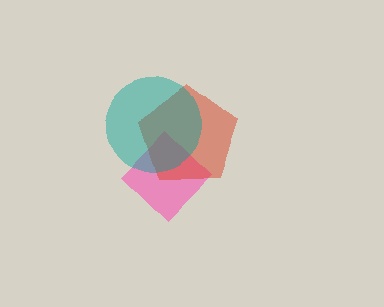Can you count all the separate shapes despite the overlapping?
Yes, there are 3 separate shapes.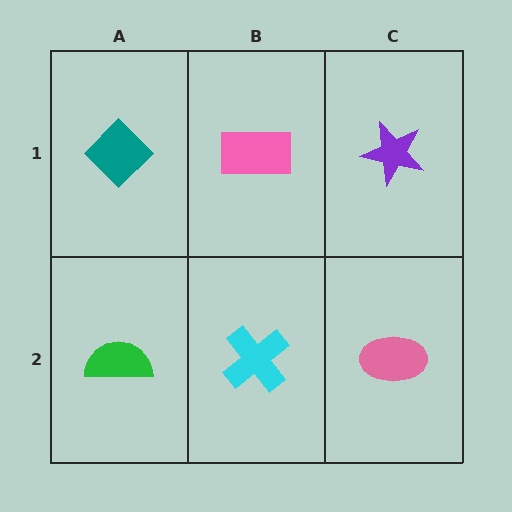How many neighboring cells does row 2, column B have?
3.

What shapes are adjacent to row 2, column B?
A pink rectangle (row 1, column B), a green semicircle (row 2, column A), a pink ellipse (row 2, column C).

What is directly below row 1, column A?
A green semicircle.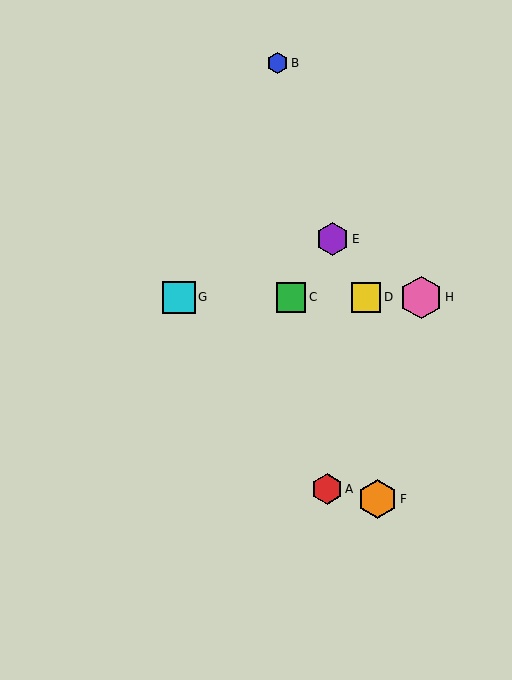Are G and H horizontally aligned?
Yes, both are at y≈297.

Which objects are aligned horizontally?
Objects C, D, G, H are aligned horizontally.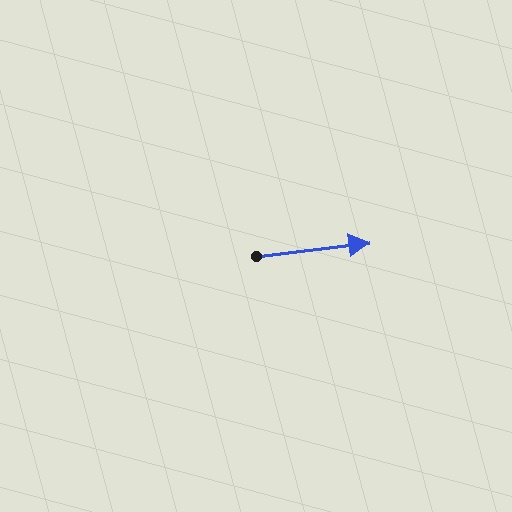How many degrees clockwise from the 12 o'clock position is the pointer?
Approximately 83 degrees.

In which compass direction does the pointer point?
East.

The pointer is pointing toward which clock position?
Roughly 3 o'clock.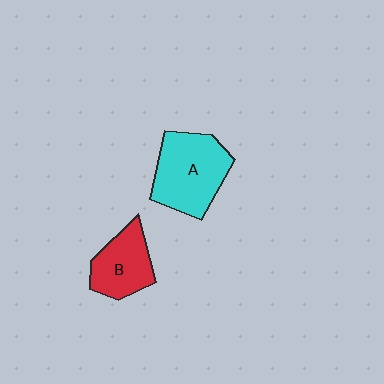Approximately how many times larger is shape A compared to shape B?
Approximately 1.5 times.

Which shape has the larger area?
Shape A (cyan).